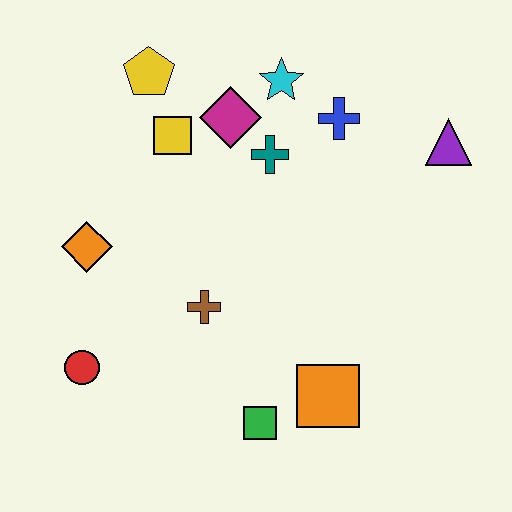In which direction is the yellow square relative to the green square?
The yellow square is above the green square.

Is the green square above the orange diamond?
No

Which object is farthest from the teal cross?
The red circle is farthest from the teal cross.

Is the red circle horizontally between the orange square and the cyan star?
No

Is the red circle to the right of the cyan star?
No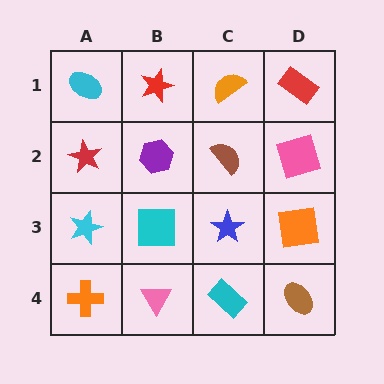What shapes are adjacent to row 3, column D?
A pink square (row 2, column D), a brown ellipse (row 4, column D), a blue star (row 3, column C).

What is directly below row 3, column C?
A cyan rectangle.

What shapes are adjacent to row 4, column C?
A blue star (row 3, column C), a pink triangle (row 4, column B), a brown ellipse (row 4, column D).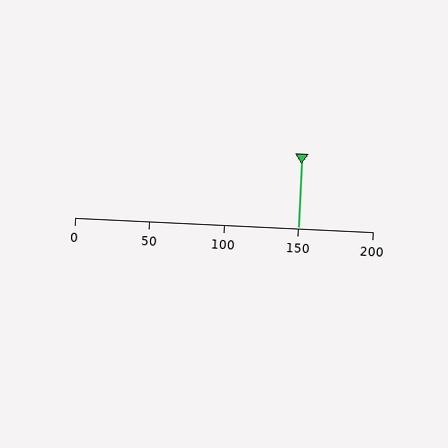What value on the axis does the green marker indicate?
The marker indicates approximately 150.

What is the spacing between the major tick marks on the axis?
The major ticks are spaced 50 apart.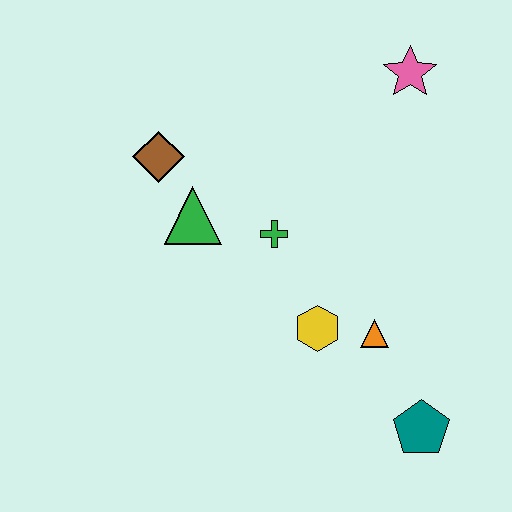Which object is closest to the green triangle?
The brown diamond is closest to the green triangle.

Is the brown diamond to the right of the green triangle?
No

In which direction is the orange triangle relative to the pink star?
The orange triangle is below the pink star.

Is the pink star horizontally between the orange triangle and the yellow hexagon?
No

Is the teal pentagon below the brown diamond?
Yes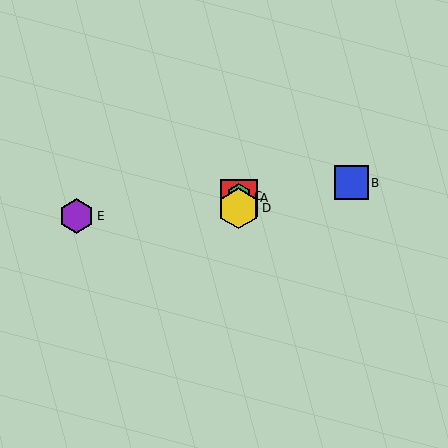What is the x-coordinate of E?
Object E is at x≈76.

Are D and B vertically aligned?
No, D is at x≈239 and B is at x≈351.